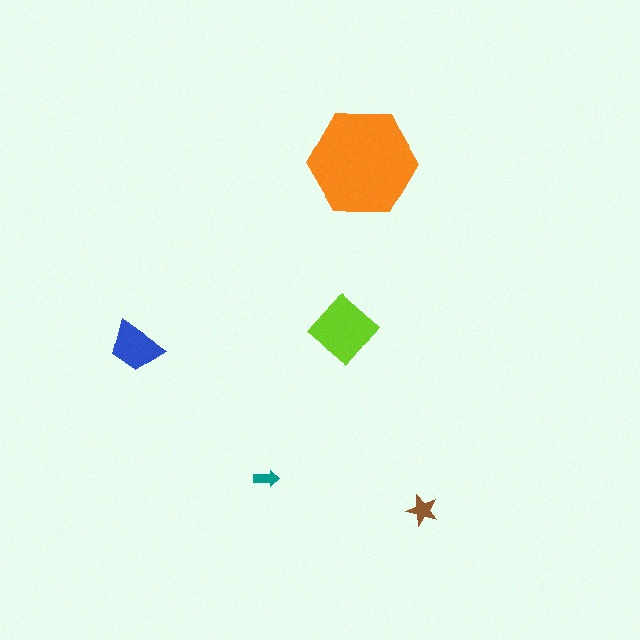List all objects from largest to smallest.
The orange hexagon, the lime diamond, the blue trapezoid, the brown star, the teal arrow.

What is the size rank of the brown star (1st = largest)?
4th.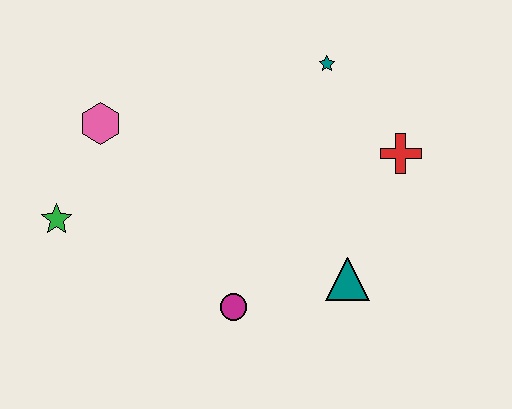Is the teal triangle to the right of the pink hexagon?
Yes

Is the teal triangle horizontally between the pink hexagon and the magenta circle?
No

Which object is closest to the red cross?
The teal star is closest to the red cross.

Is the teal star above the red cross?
Yes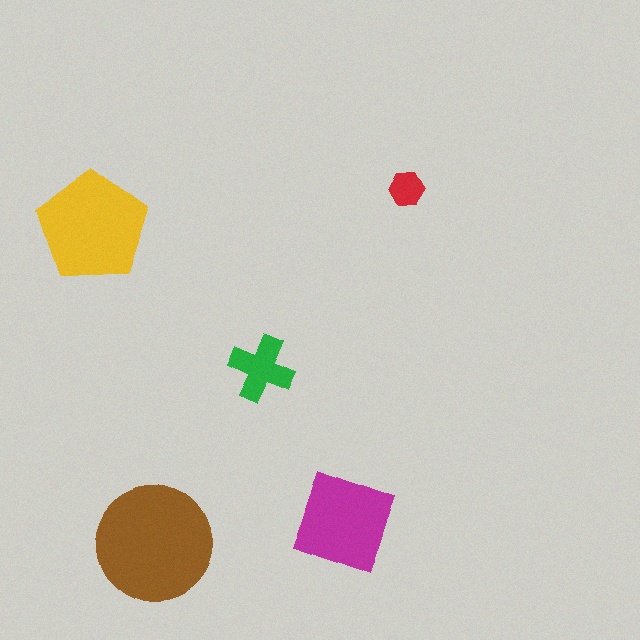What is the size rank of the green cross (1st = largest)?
4th.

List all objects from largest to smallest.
The brown circle, the yellow pentagon, the magenta diamond, the green cross, the red hexagon.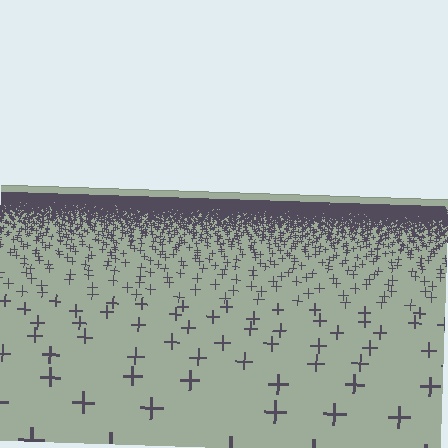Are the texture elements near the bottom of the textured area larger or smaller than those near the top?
Larger. Near the bottom, elements are closer to the viewer and appear at a bigger on-screen size.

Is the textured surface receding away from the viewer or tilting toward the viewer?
The surface is receding away from the viewer. Texture elements get smaller and denser toward the top.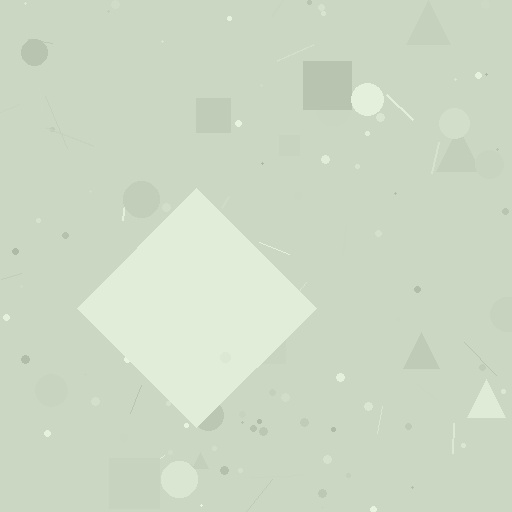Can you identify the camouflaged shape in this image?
The camouflaged shape is a diamond.